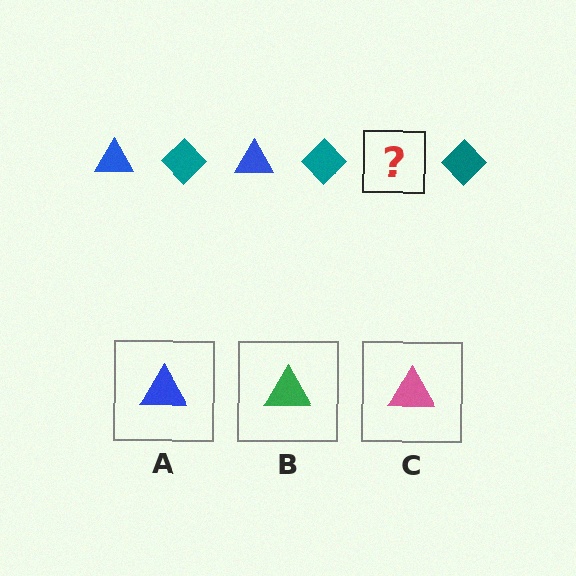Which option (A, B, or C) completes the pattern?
A.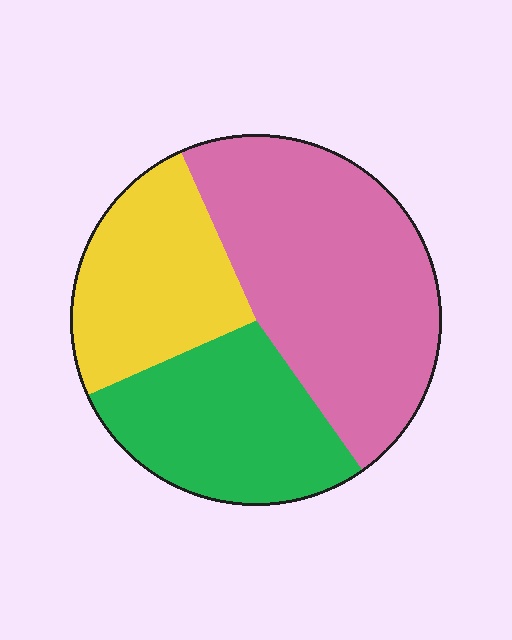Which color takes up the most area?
Pink, at roughly 45%.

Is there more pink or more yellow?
Pink.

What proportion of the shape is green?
Green covers 28% of the shape.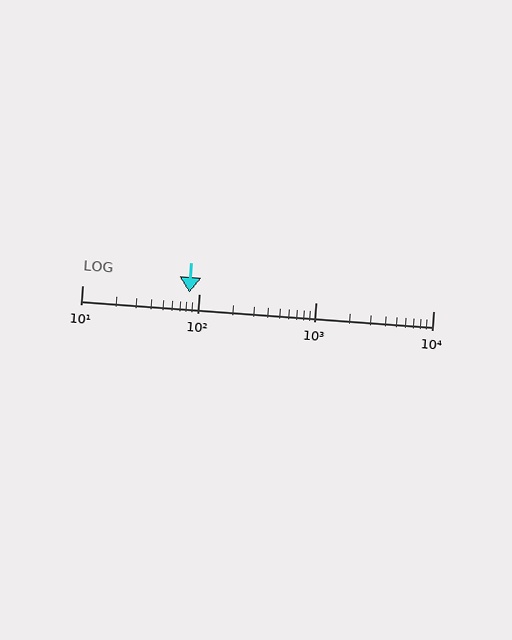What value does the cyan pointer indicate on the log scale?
The pointer indicates approximately 83.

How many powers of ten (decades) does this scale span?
The scale spans 3 decades, from 10 to 10000.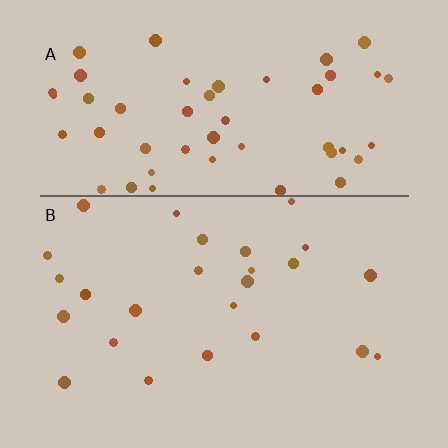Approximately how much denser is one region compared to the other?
Approximately 2.2× — region A over region B.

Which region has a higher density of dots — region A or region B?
A (the top).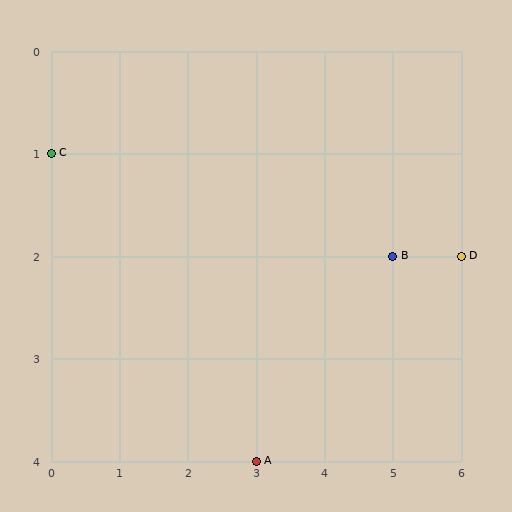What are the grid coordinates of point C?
Point C is at grid coordinates (0, 1).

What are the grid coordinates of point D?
Point D is at grid coordinates (6, 2).